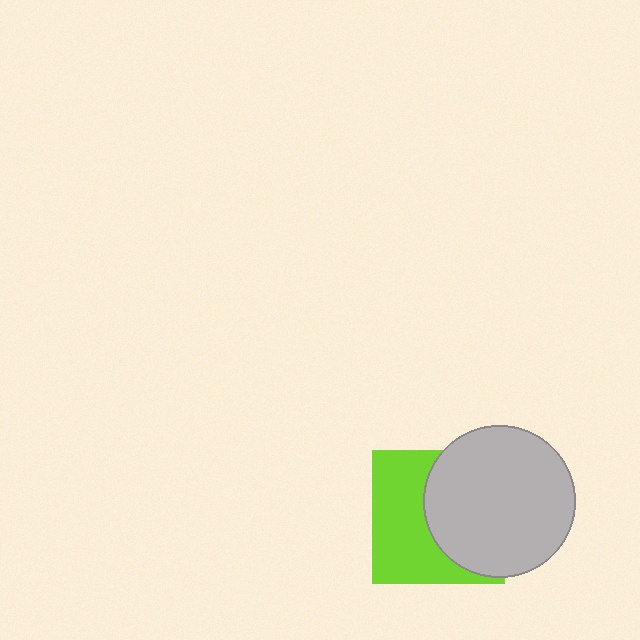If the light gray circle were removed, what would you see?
You would see the complete lime square.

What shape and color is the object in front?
The object in front is a light gray circle.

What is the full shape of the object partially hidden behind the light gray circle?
The partially hidden object is a lime square.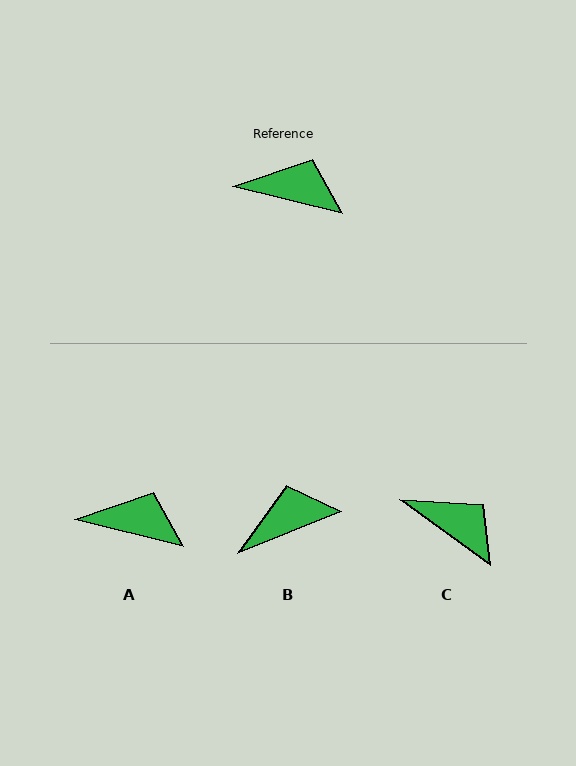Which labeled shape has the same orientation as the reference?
A.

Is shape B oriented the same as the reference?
No, it is off by about 35 degrees.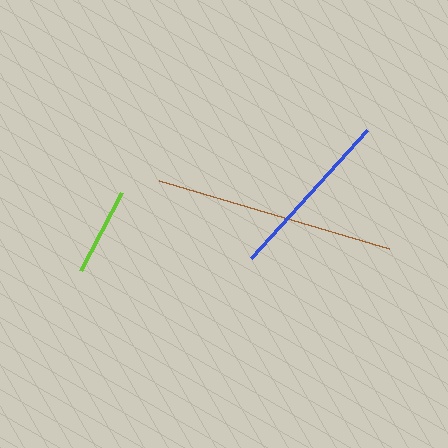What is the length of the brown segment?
The brown segment is approximately 240 pixels long.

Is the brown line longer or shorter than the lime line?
The brown line is longer than the lime line.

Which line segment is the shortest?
The lime line is the shortest at approximately 88 pixels.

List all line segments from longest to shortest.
From longest to shortest: brown, blue, lime.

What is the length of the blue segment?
The blue segment is approximately 173 pixels long.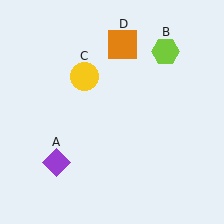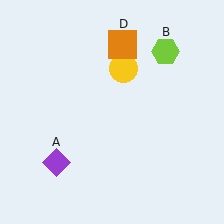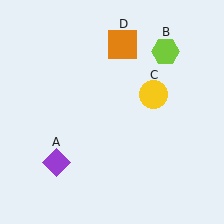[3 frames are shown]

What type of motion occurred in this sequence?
The yellow circle (object C) rotated clockwise around the center of the scene.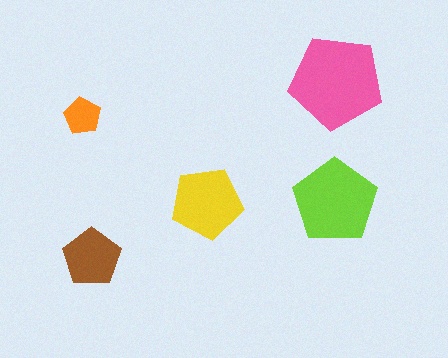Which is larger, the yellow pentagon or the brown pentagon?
The yellow one.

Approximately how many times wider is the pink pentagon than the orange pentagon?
About 2.5 times wider.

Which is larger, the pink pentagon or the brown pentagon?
The pink one.